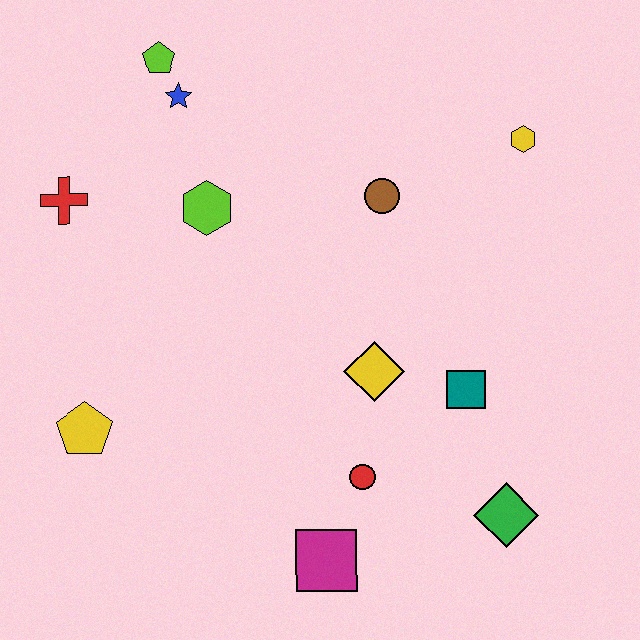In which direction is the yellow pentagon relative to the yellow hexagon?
The yellow pentagon is to the left of the yellow hexagon.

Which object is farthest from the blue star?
The green diamond is farthest from the blue star.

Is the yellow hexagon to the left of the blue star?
No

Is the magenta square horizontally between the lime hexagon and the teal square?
Yes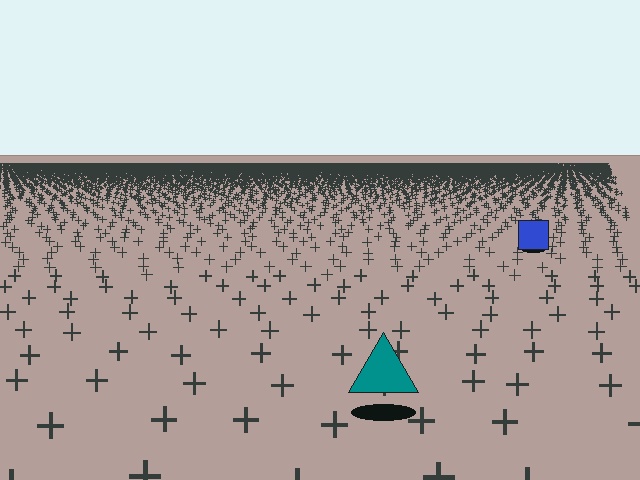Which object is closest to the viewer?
The teal triangle is closest. The texture marks near it are larger and more spread out.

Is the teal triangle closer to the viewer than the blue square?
Yes. The teal triangle is closer — you can tell from the texture gradient: the ground texture is coarser near it.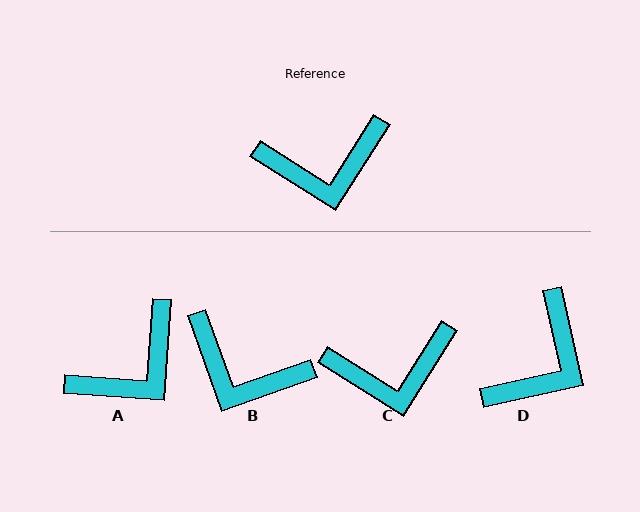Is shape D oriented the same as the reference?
No, it is off by about 45 degrees.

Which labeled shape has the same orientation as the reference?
C.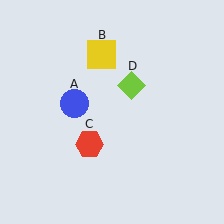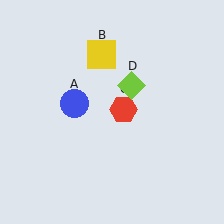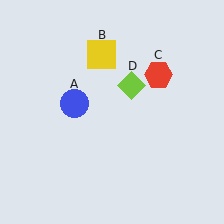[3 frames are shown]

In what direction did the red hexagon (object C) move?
The red hexagon (object C) moved up and to the right.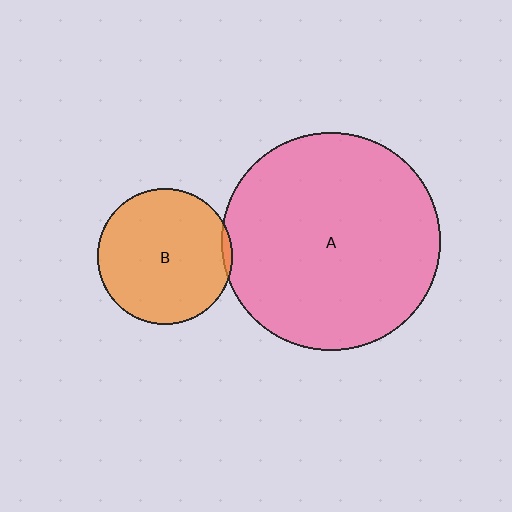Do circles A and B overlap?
Yes.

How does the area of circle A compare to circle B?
Approximately 2.6 times.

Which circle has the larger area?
Circle A (pink).